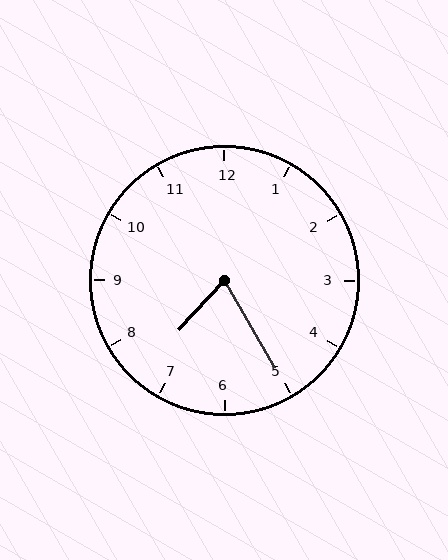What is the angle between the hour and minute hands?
Approximately 72 degrees.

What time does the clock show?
7:25.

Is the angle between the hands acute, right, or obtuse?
It is acute.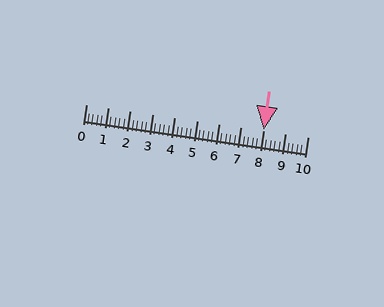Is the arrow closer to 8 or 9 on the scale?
The arrow is closer to 8.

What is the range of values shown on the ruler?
The ruler shows values from 0 to 10.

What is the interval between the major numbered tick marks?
The major tick marks are spaced 1 units apart.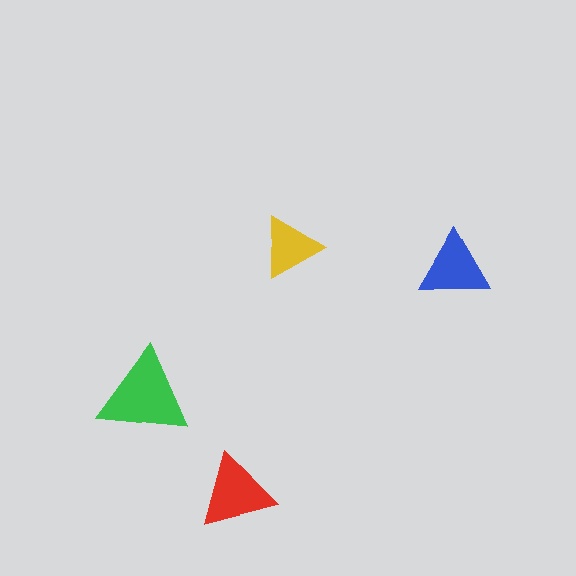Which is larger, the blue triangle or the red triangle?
The red one.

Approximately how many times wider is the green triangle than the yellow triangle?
About 1.5 times wider.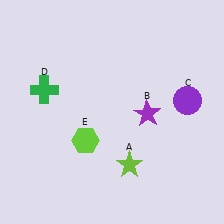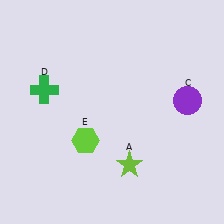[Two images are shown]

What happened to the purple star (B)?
The purple star (B) was removed in Image 2. It was in the bottom-right area of Image 1.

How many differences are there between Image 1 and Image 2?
There is 1 difference between the two images.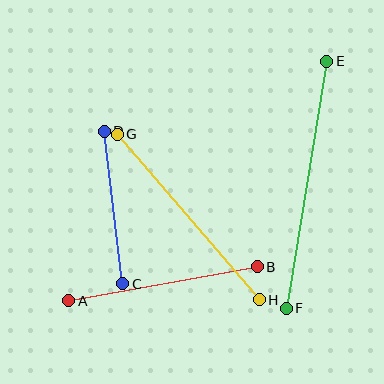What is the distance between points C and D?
The distance is approximately 154 pixels.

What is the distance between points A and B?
The distance is approximately 192 pixels.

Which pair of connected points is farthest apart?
Points E and F are farthest apart.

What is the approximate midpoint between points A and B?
The midpoint is at approximately (163, 284) pixels.